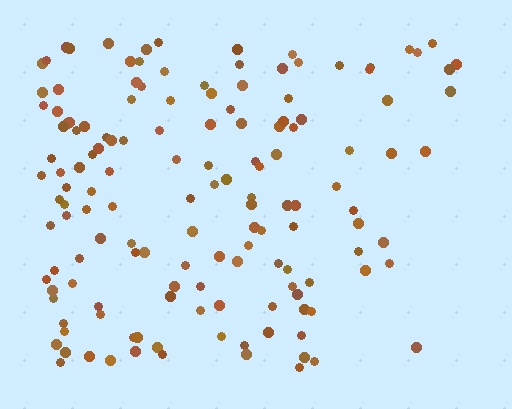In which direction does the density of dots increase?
From right to left, with the left side densest.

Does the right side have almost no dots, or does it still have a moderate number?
Still a moderate number, just noticeably fewer than the left.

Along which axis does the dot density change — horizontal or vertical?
Horizontal.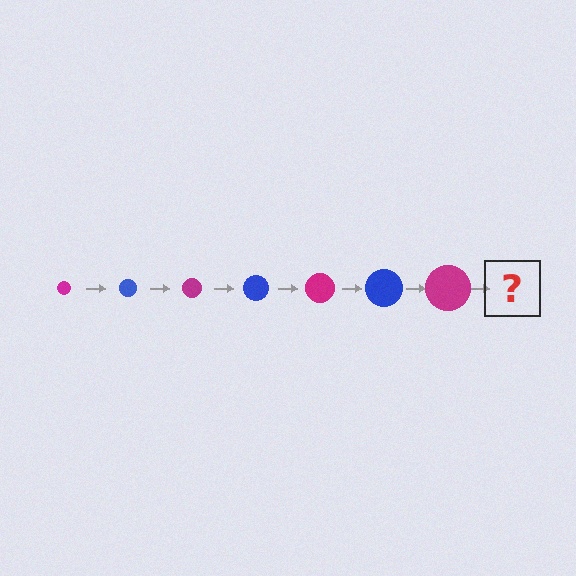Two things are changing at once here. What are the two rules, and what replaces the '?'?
The two rules are that the circle grows larger each step and the color cycles through magenta and blue. The '?' should be a blue circle, larger than the previous one.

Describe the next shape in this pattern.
It should be a blue circle, larger than the previous one.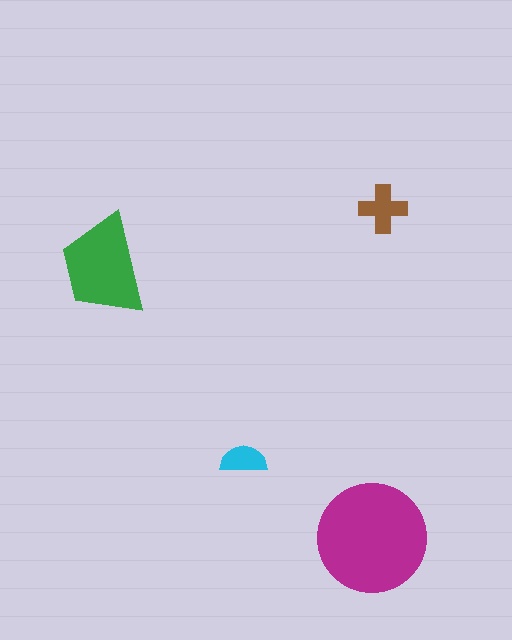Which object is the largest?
The magenta circle.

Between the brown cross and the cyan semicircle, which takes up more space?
The brown cross.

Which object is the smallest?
The cyan semicircle.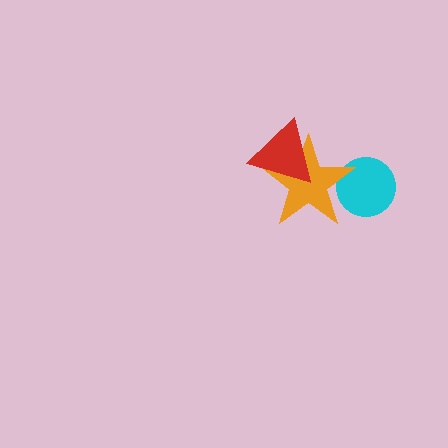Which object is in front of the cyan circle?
The orange star is in front of the cyan circle.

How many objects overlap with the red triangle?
1 object overlaps with the red triangle.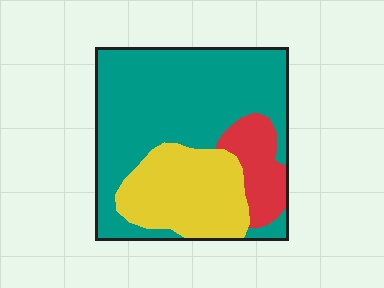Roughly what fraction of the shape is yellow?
Yellow takes up about one quarter (1/4) of the shape.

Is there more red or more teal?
Teal.